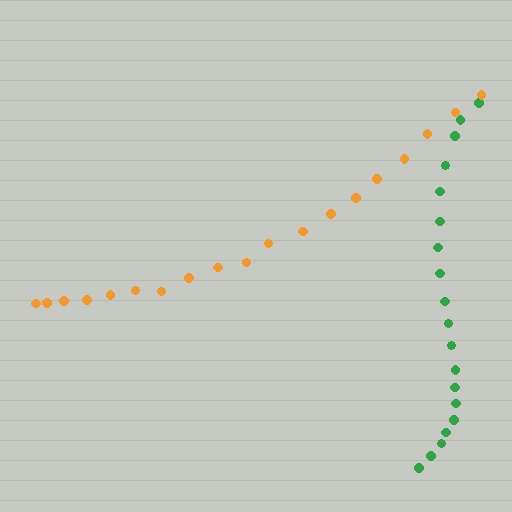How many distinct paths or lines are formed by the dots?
There are 2 distinct paths.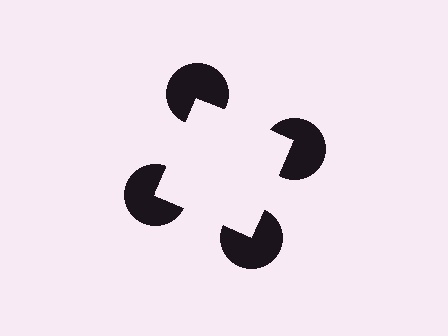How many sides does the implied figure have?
4 sides.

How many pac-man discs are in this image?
There are 4 — one at each vertex of the illusory square.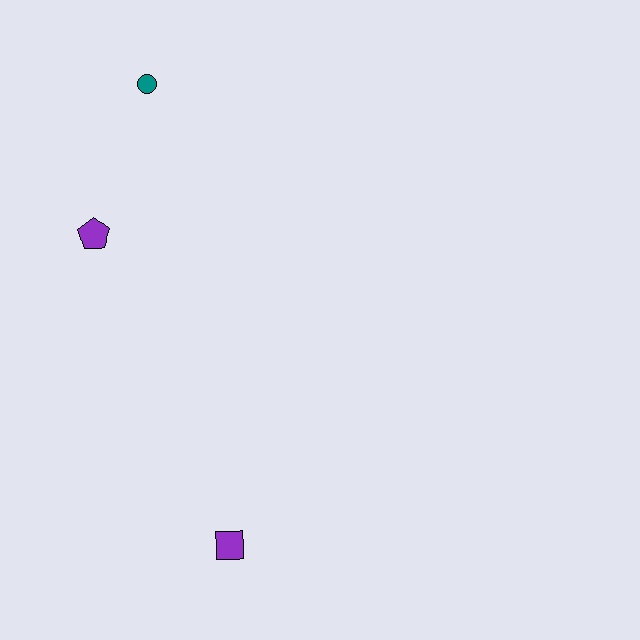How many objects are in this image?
There are 3 objects.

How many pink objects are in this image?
There are no pink objects.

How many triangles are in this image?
There are no triangles.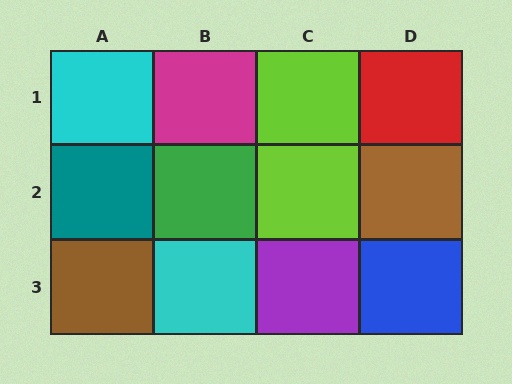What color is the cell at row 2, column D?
Brown.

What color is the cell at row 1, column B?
Magenta.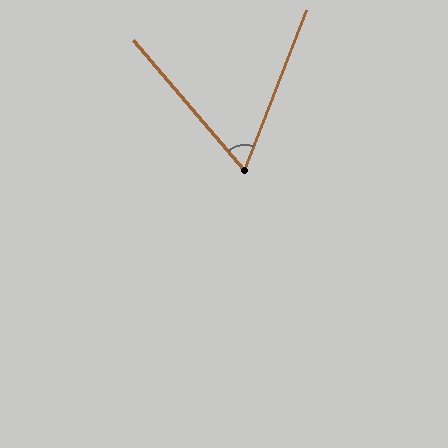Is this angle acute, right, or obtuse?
It is acute.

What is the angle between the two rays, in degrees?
Approximately 62 degrees.